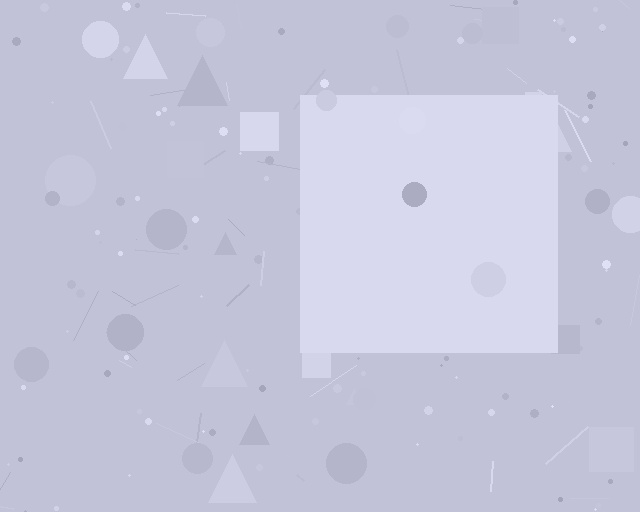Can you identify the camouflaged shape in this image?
The camouflaged shape is a square.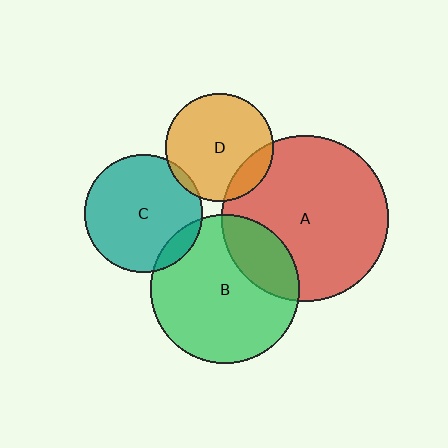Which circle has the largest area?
Circle A (red).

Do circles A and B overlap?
Yes.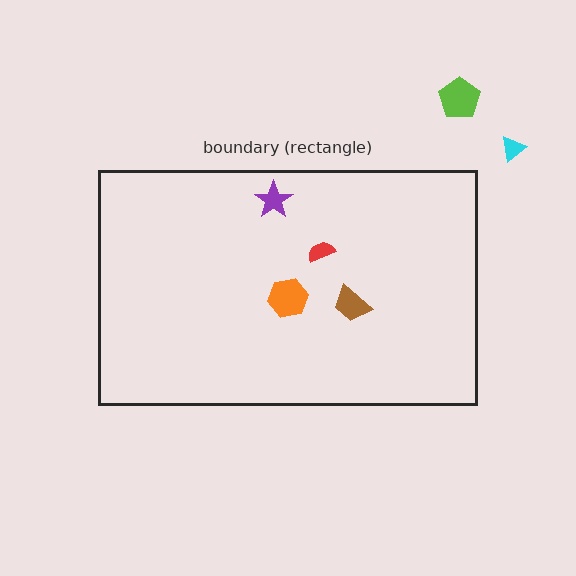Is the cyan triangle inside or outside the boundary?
Outside.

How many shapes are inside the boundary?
4 inside, 2 outside.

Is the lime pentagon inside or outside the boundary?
Outside.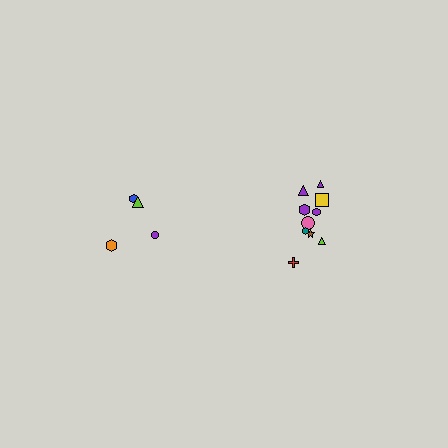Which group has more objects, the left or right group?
The right group.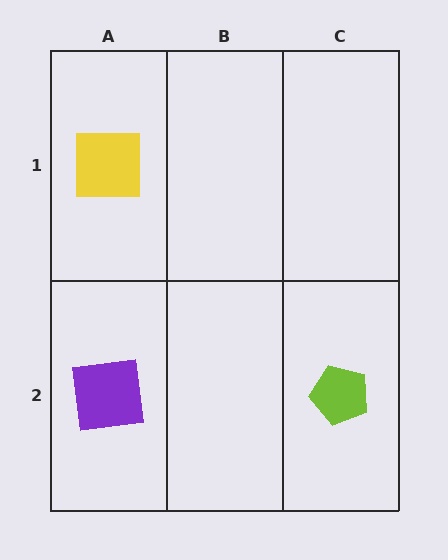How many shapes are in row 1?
1 shape.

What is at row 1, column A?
A yellow square.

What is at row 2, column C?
A lime pentagon.